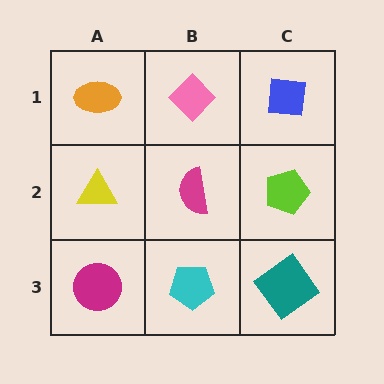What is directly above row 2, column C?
A blue square.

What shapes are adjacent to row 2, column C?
A blue square (row 1, column C), a teal diamond (row 3, column C), a magenta semicircle (row 2, column B).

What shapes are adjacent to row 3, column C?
A lime pentagon (row 2, column C), a cyan pentagon (row 3, column B).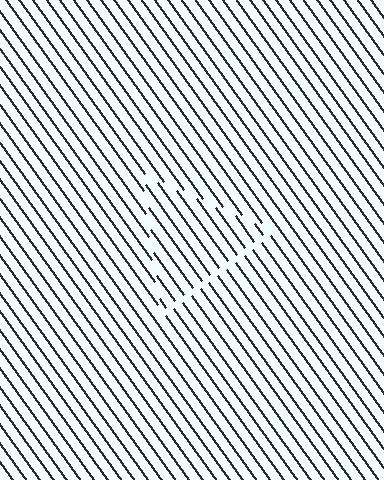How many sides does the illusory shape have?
3 sides — the line-ends trace a triangle.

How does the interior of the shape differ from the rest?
The interior of the shape contains the same grating, shifted by half a period — the contour is defined by the phase discontinuity where line-ends from the inner and outer gratings abut.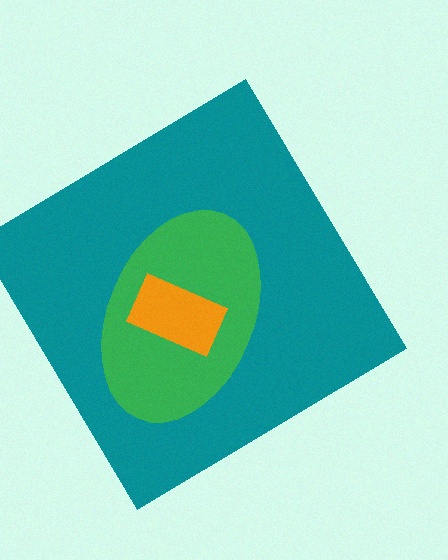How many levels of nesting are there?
3.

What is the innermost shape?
The orange rectangle.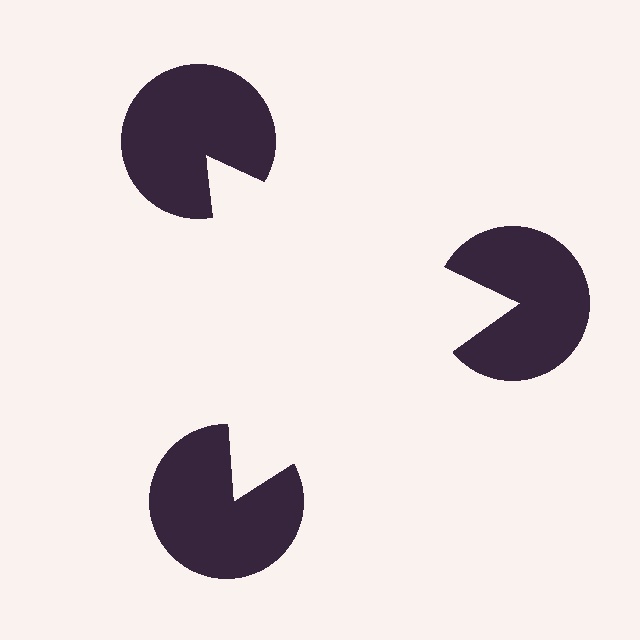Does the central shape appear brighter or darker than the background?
It typically appears slightly brighter than the background, even though no actual brightness change is drawn.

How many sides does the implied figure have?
3 sides.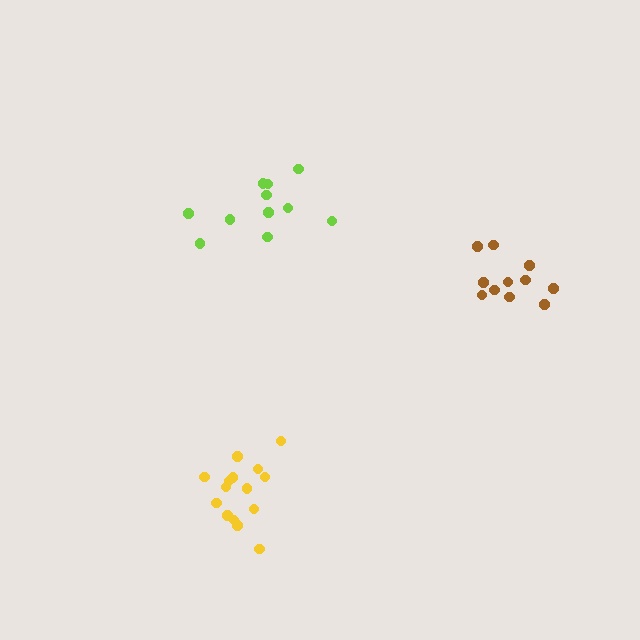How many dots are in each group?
Group 1: 11 dots, Group 2: 15 dots, Group 3: 11 dots (37 total).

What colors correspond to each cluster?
The clusters are colored: lime, yellow, brown.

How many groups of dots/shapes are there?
There are 3 groups.